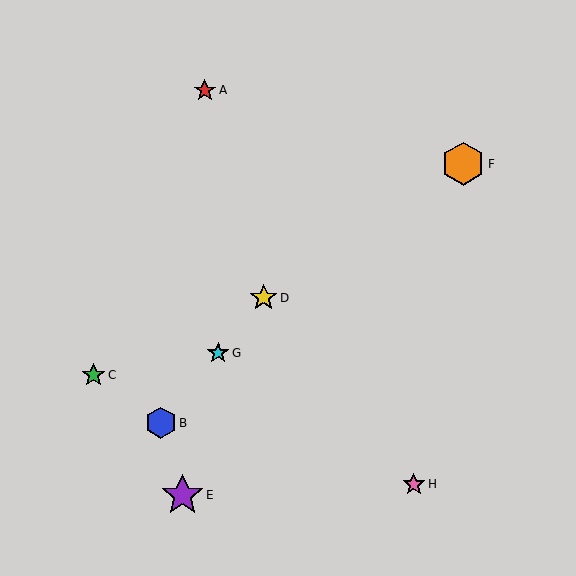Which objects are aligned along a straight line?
Objects B, D, G are aligned along a straight line.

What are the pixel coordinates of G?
Object G is at (218, 353).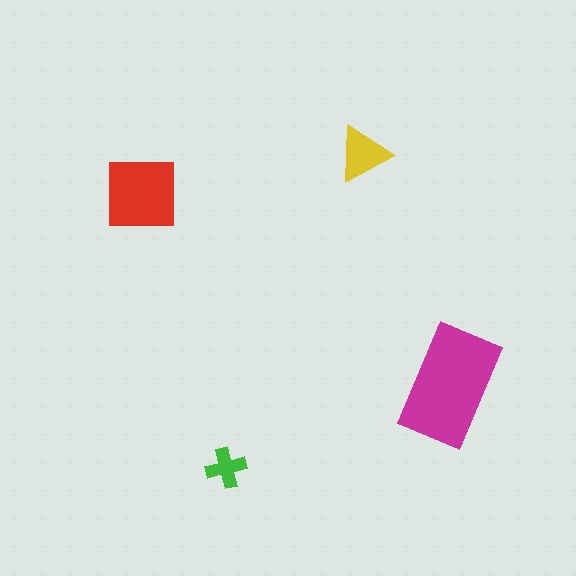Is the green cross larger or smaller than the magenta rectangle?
Smaller.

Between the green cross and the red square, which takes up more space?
The red square.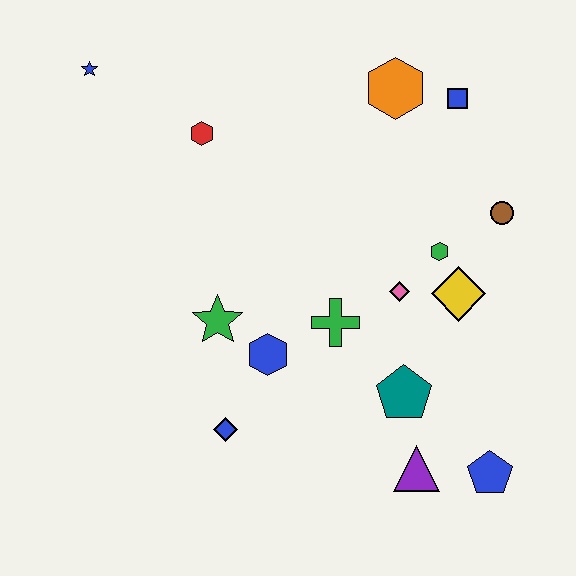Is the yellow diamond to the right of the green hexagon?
Yes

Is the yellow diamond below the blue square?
Yes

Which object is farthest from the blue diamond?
The blue square is farthest from the blue diamond.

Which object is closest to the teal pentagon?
The purple triangle is closest to the teal pentagon.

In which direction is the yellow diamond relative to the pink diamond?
The yellow diamond is to the right of the pink diamond.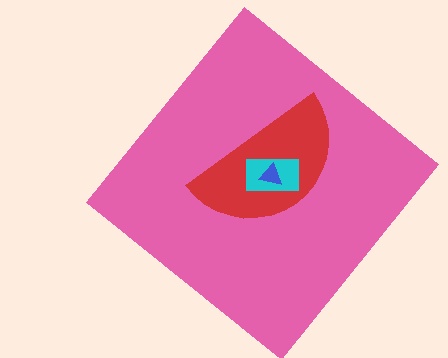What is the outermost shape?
The pink diamond.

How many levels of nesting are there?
4.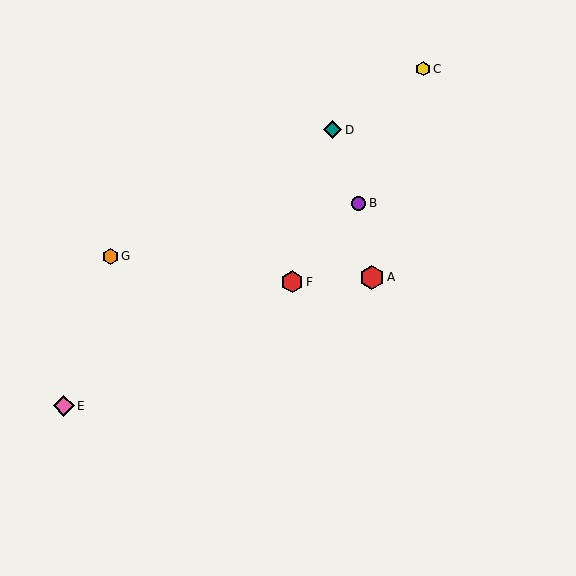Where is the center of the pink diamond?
The center of the pink diamond is at (64, 406).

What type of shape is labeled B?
Shape B is a purple circle.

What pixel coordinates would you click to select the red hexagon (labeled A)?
Click at (372, 277) to select the red hexagon A.